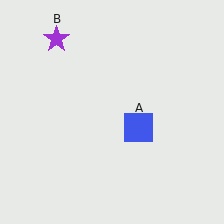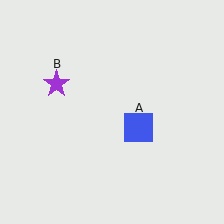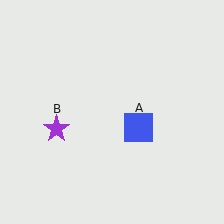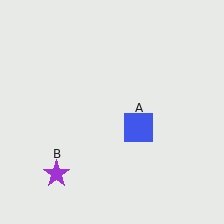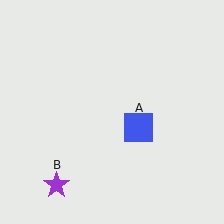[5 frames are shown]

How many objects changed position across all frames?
1 object changed position: purple star (object B).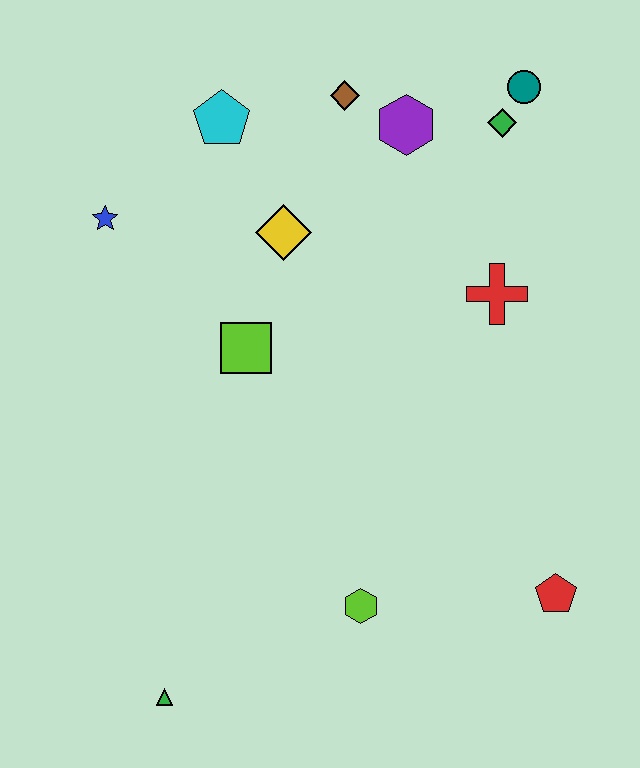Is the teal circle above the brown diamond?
Yes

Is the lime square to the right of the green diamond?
No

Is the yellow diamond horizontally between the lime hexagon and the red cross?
No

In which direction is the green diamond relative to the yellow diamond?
The green diamond is to the right of the yellow diamond.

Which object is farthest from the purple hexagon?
The green triangle is farthest from the purple hexagon.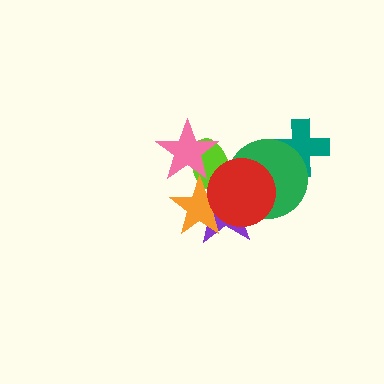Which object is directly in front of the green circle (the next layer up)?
The lime ellipse is directly in front of the green circle.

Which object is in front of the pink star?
The orange star is in front of the pink star.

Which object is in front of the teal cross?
The green circle is in front of the teal cross.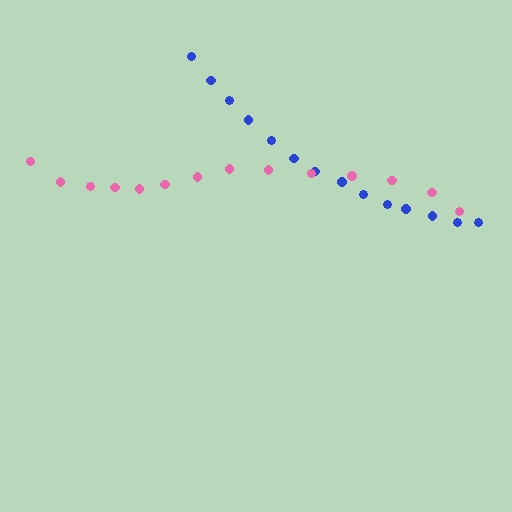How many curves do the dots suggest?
There are 2 distinct paths.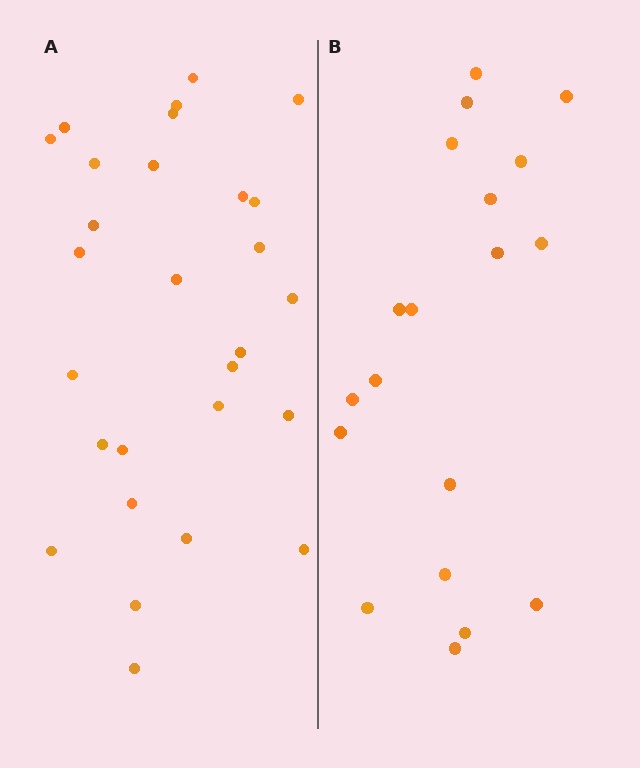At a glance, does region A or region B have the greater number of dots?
Region A (the left region) has more dots.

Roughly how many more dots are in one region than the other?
Region A has roughly 8 or so more dots than region B.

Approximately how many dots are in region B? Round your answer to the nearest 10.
About 20 dots. (The exact count is 19, which rounds to 20.)